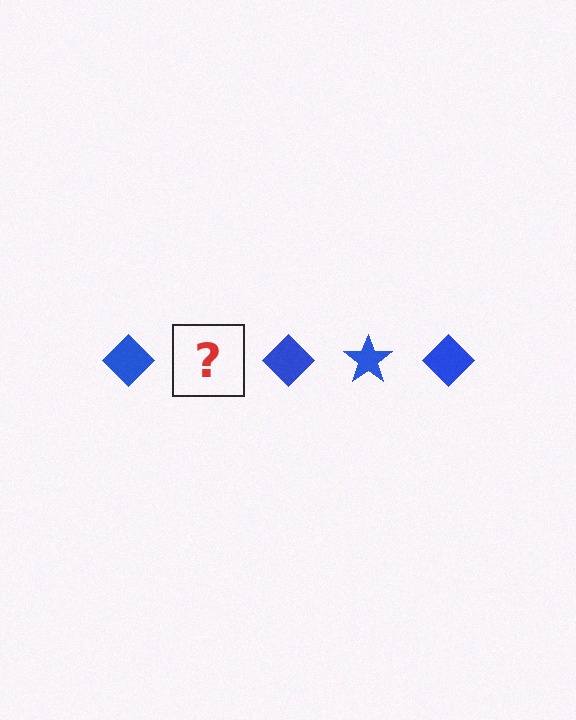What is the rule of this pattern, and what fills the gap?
The rule is that the pattern cycles through diamond, star shapes in blue. The gap should be filled with a blue star.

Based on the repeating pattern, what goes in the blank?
The blank should be a blue star.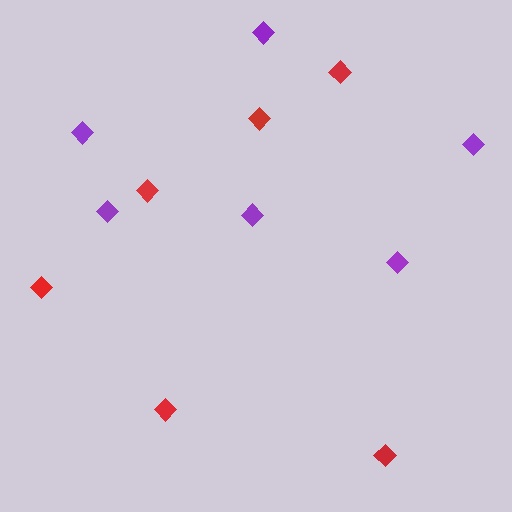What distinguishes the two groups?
There are 2 groups: one group of purple diamonds (6) and one group of red diamonds (6).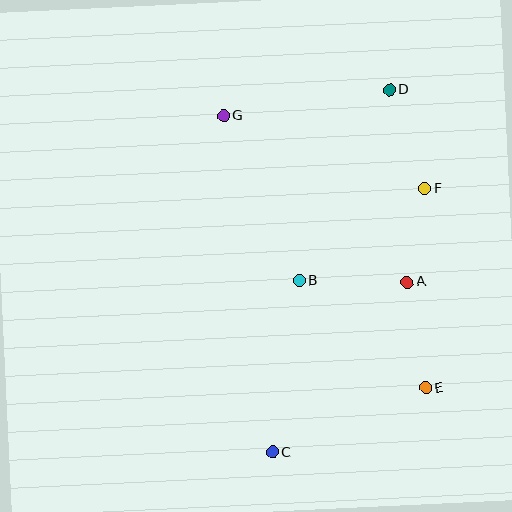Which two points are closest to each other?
Points A and F are closest to each other.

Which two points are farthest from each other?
Points C and D are farthest from each other.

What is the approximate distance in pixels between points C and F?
The distance between C and F is approximately 305 pixels.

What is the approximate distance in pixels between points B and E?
The distance between B and E is approximately 166 pixels.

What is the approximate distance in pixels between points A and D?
The distance between A and D is approximately 193 pixels.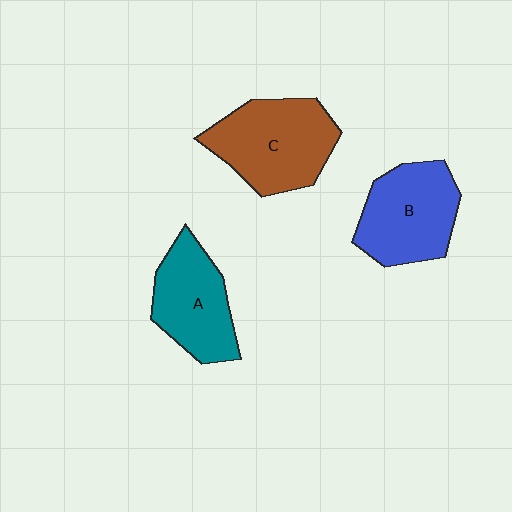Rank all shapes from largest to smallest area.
From largest to smallest: C (brown), B (blue), A (teal).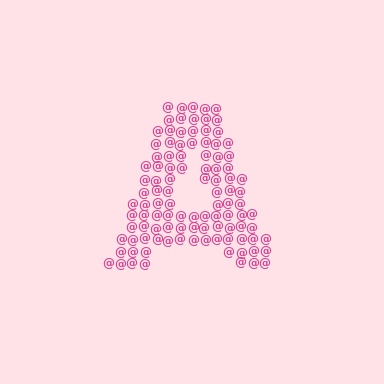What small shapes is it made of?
It is made of small at signs.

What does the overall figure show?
The overall figure shows the letter A.